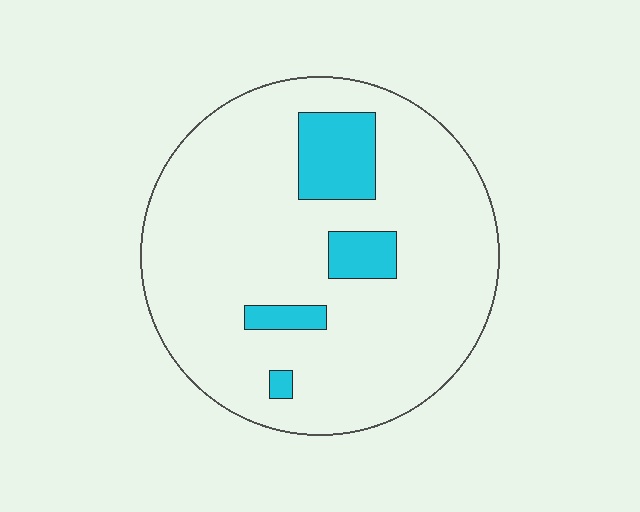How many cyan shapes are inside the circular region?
4.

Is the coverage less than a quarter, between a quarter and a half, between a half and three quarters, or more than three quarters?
Less than a quarter.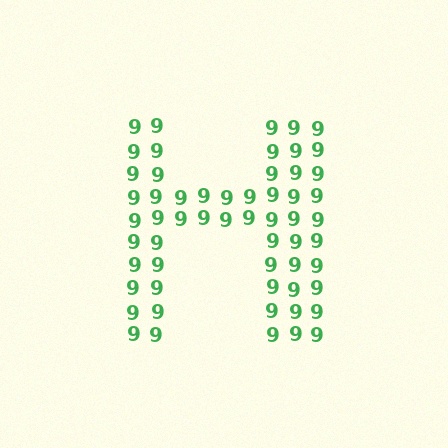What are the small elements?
The small elements are digit 9's.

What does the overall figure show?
The overall figure shows the letter H.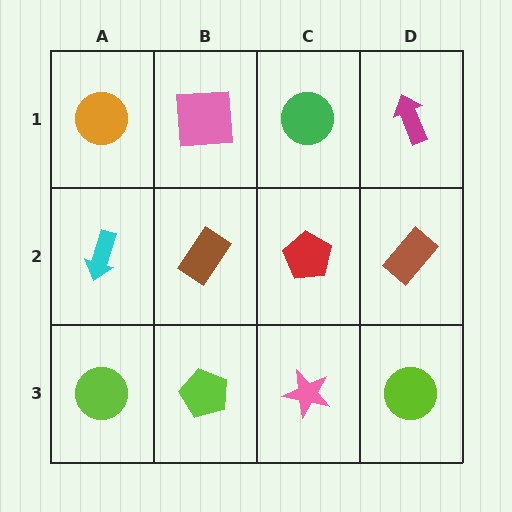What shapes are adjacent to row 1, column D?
A brown rectangle (row 2, column D), a green circle (row 1, column C).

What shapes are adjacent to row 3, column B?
A brown rectangle (row 2, column B), a lime circle (row 3, column A), a pink star (row 3, column C).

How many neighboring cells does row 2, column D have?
3.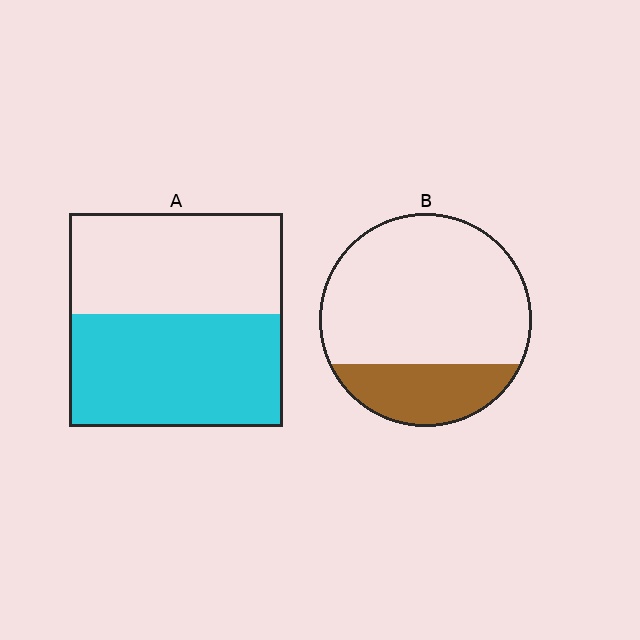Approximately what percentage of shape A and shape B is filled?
A is approximately 55% and B is approximately 25%.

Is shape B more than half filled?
No.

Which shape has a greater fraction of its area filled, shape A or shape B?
Shape A.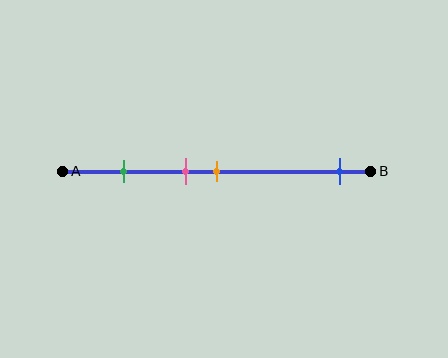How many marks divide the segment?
There are 4 marks dividing the segment.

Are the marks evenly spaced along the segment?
No, the marks are not evenly spaced.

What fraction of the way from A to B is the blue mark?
The blue mark is approximately 90% (0.9) of the way from A to B.